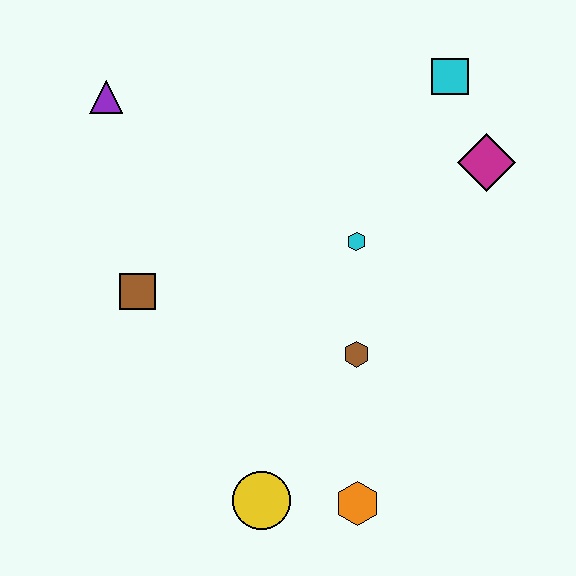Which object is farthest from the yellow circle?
The cyan square is farthest from the yellow circle.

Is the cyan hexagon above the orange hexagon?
Yes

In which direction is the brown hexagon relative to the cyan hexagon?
The brown hexagon is below the cyan hexagon.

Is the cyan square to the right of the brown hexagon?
Yes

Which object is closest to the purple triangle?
The brown square is closest to the purple triangle.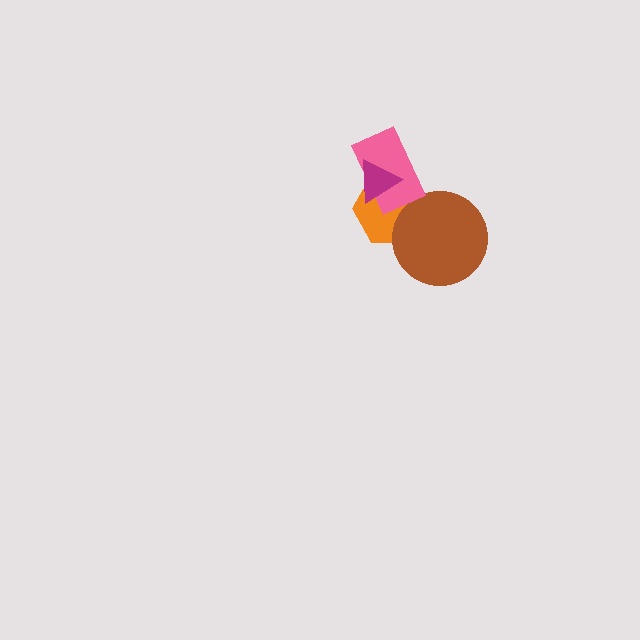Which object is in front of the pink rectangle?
The magenta triangle is in front of the pink rectangle.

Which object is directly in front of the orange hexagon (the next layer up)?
The brown circle is directly in front of the orange hexagon.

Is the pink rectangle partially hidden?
Yes, it is partially covered by another shape.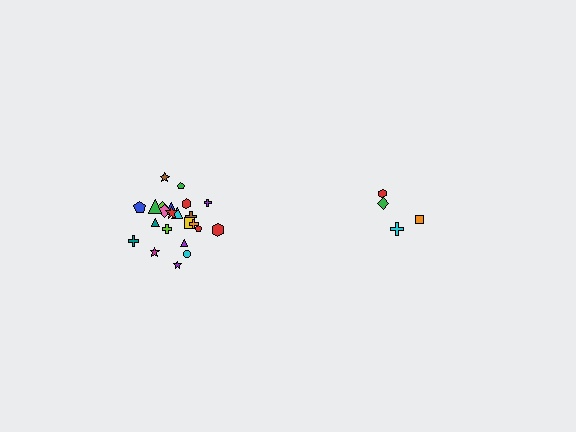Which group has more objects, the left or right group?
The left group.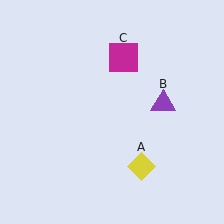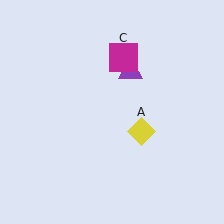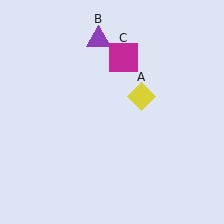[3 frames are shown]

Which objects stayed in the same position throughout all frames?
Magenta square (object C) remained stationary.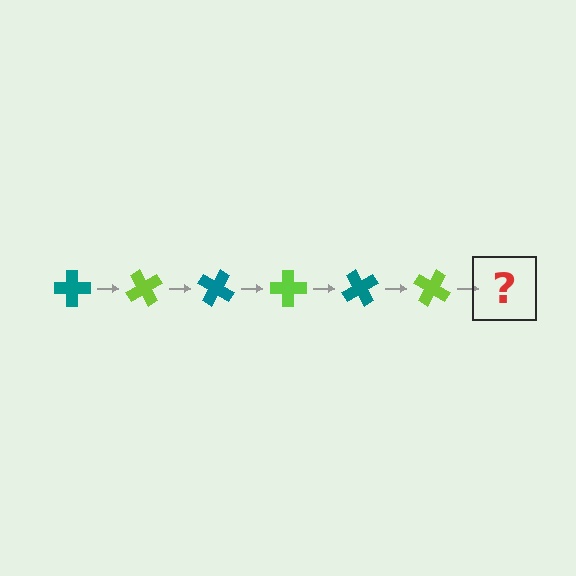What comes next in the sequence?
The next element should be a teal cross, rotated 360 degrees from the start.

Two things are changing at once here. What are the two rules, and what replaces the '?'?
The two rules are that it rotates 60 degrees each step and the color cycles through teal and lime. The '?' should be a teal cross, rotated 360 degrees from the start.